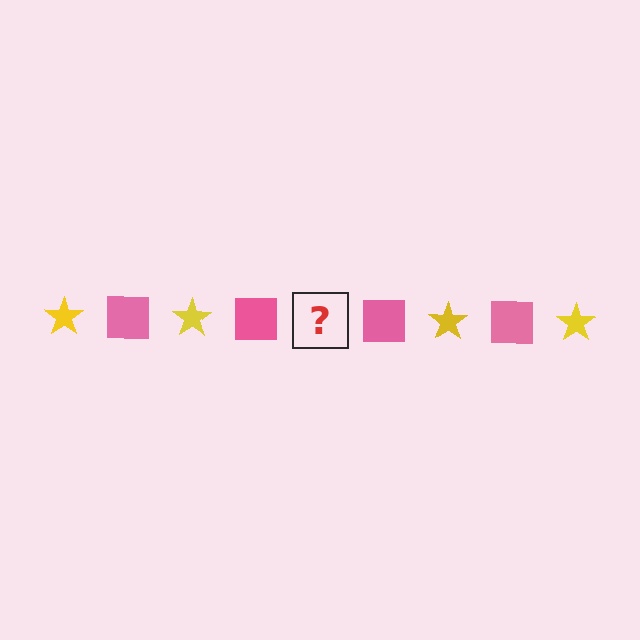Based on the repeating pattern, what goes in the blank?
The blank should be a yellow star.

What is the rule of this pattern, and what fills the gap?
The rule is that the pattern alternates between yellow star and pink square. The gap should be filled with a yellow star.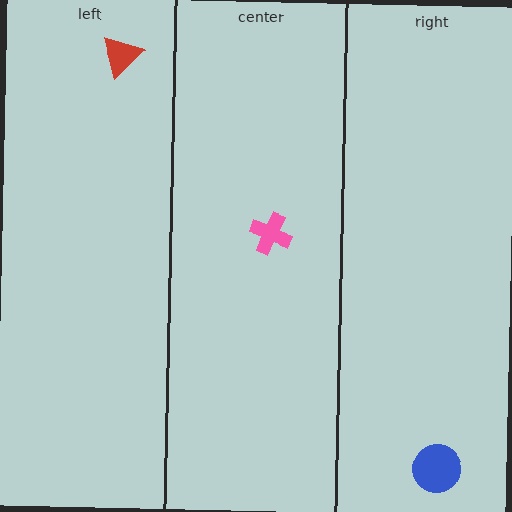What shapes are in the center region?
The pink cross.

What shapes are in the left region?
The red triangle.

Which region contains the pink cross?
The center region.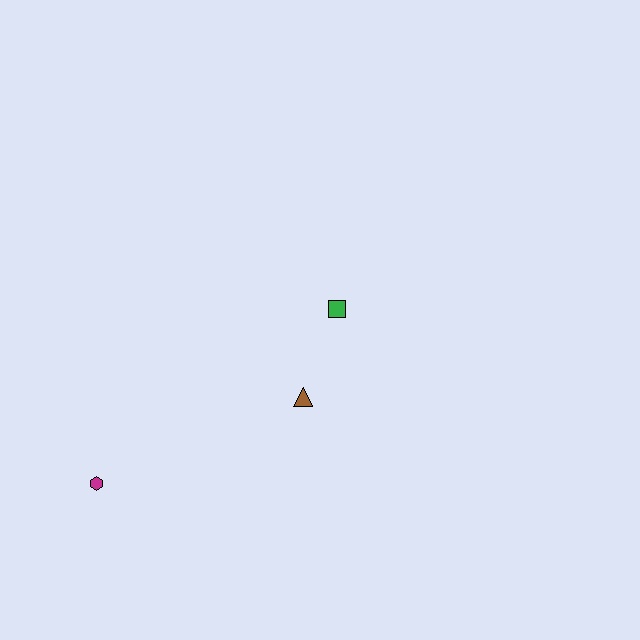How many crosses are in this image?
There are no crosses.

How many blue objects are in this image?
There are no blue objects.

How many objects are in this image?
There are 3 objects.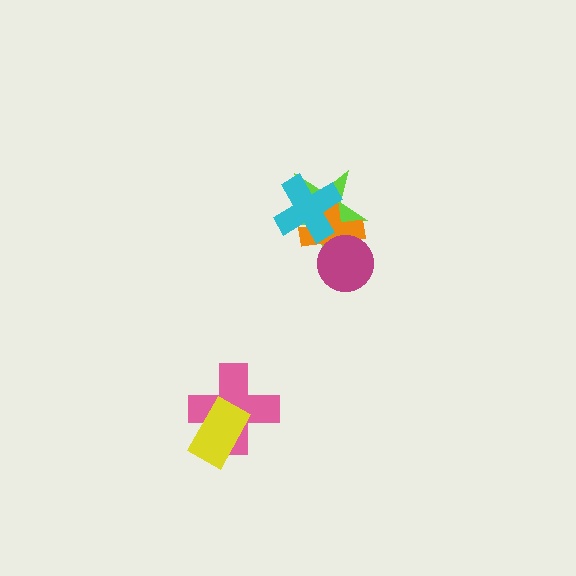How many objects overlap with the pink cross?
1 object overlaps with the pink cross.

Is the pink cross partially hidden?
Yes, it is partially covered by another shape.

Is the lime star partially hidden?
Yes, it is partially covered by another shape.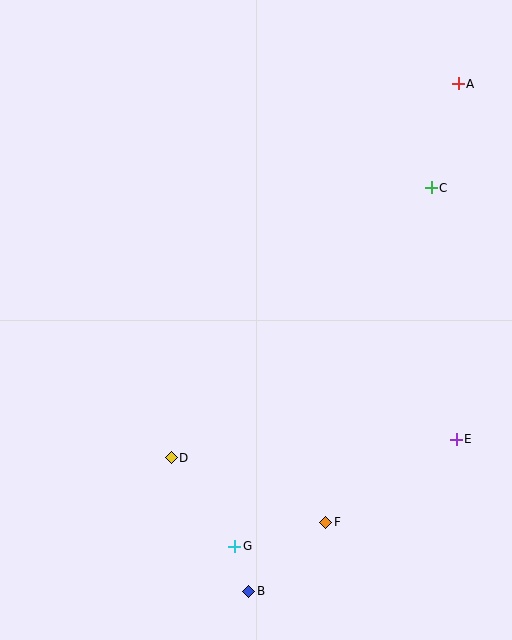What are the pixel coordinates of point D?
Point D is at (171, 458).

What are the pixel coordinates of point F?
Point F is at (326, 522).